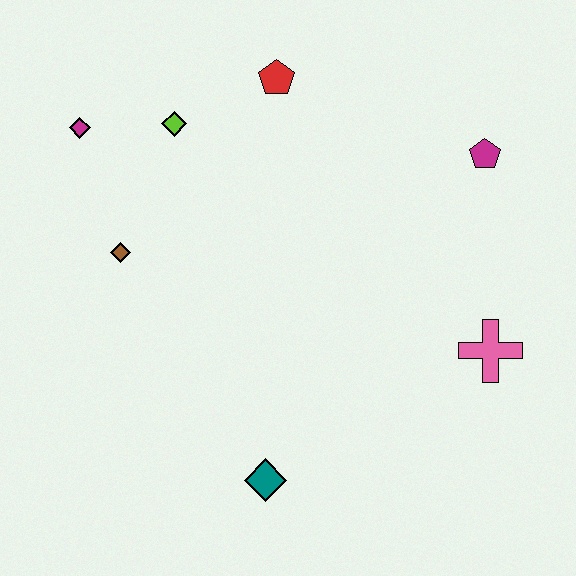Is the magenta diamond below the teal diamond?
No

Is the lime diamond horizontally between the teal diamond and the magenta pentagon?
No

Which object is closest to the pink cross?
The magenta pentagon is closest to the pink cross.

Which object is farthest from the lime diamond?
The pink cross is farthest from the lime diamond.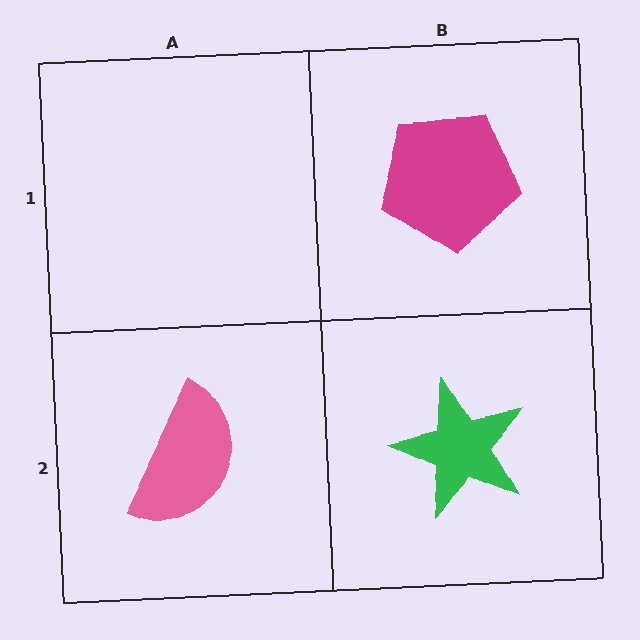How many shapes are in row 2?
2 shapes.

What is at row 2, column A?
A pink semicircle.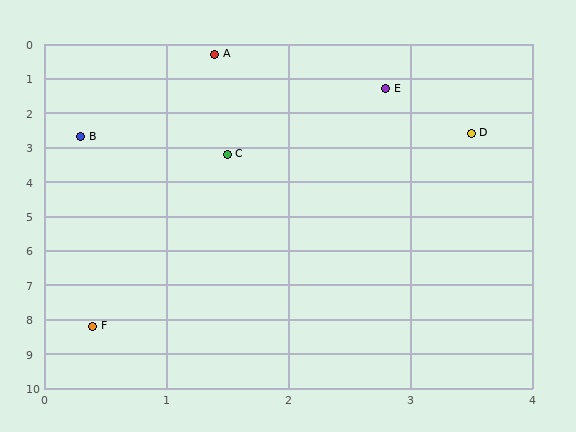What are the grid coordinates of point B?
Point B is at approximately (0.3, 2.7).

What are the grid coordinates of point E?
Point E is at approximately (2.8, 1.3).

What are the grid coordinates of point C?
Point C is at approximately (1.5, 3.2).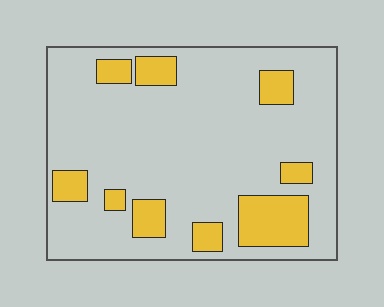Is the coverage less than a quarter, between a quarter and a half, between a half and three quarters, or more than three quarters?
Less than a quarter.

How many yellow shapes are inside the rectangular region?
9.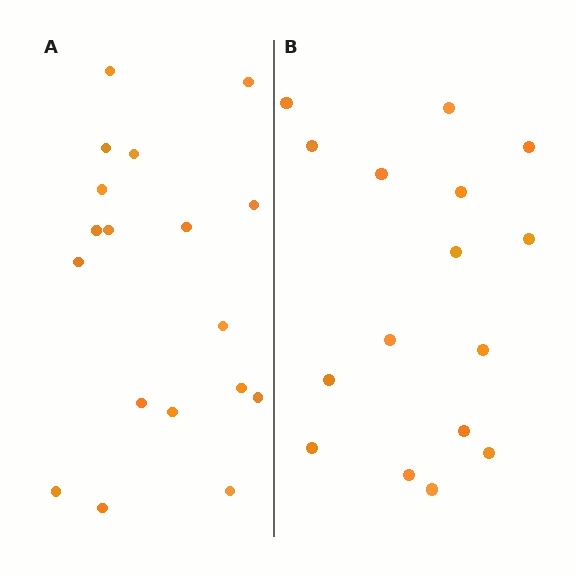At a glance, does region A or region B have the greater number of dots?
Region A (the left region) has more dots.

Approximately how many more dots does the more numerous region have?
Region A has just a few more — roughly 2 or 3 more dots than region B.